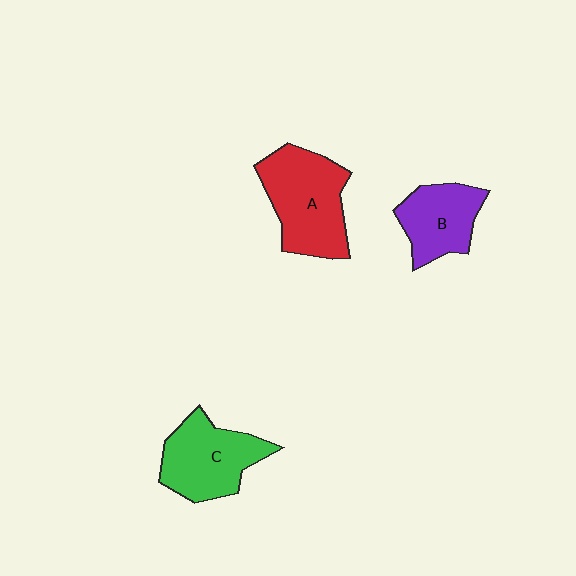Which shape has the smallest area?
Shape B (purple).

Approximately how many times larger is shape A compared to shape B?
Approximately 1.4 times.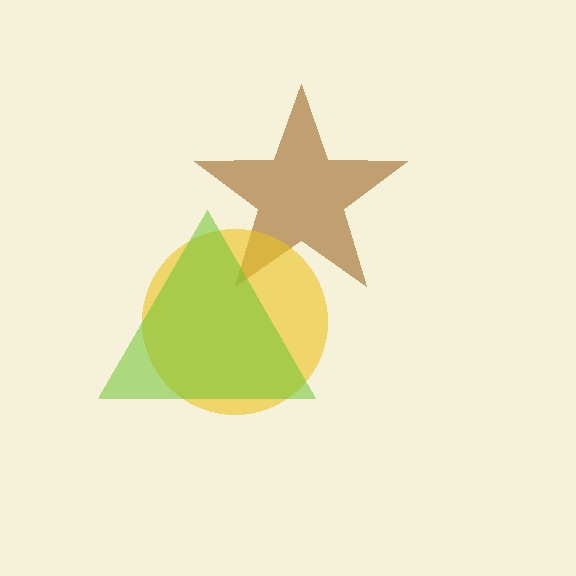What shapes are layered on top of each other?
The layered shapes are: a brown star, a yellow circle, a lime triangle.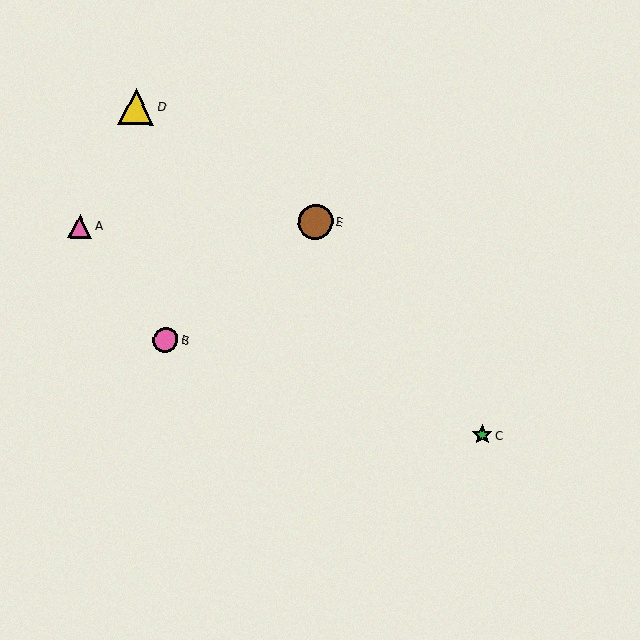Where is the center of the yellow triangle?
The center of the yellow triangle is at (136, 107).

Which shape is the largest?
The yellow triangle (labeled D) is the largest.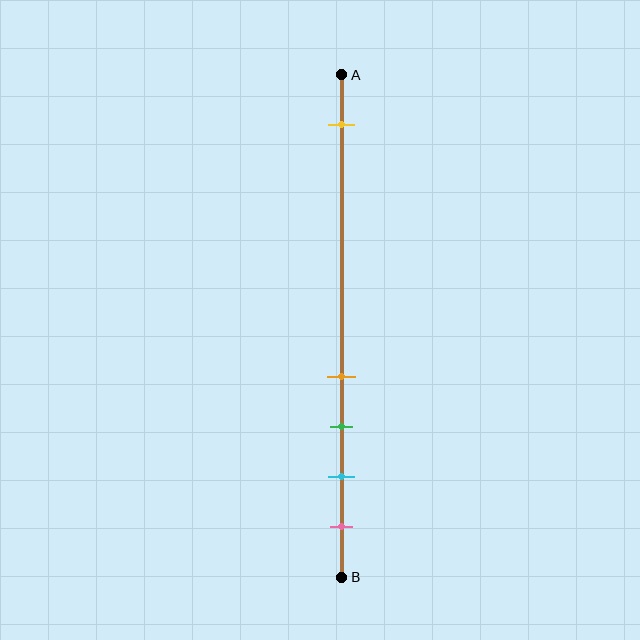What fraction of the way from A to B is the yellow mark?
The yellow mark is approximately 10% (0.1) of the way from A to B.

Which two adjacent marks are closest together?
The orange and green marks are the closest adjacent pair.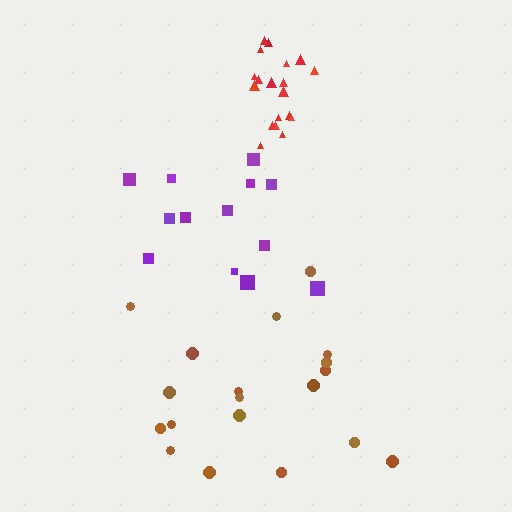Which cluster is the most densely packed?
Red.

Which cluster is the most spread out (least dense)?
Brown.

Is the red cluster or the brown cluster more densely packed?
Red.